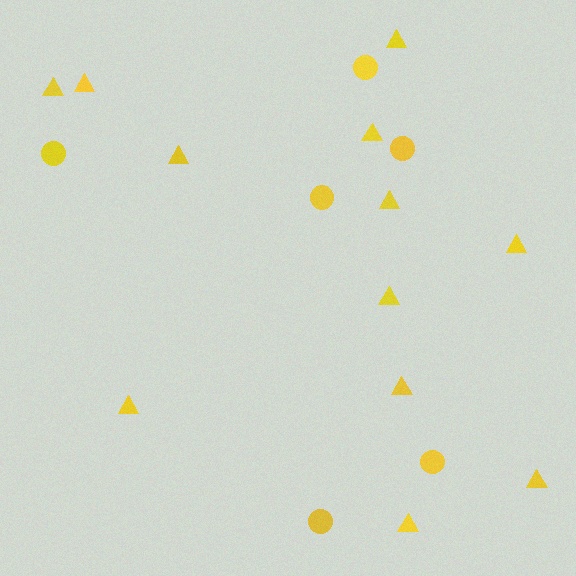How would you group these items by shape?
There are 2 groups: one group of circles (6) and one group of triangles (12).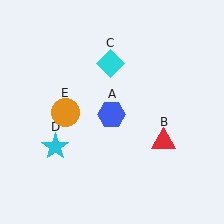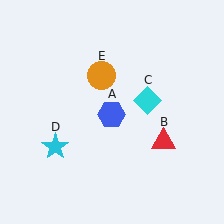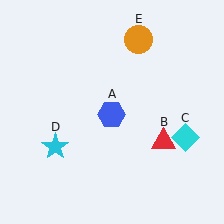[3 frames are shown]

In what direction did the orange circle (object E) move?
The orange circle (object E) moved up and to the right.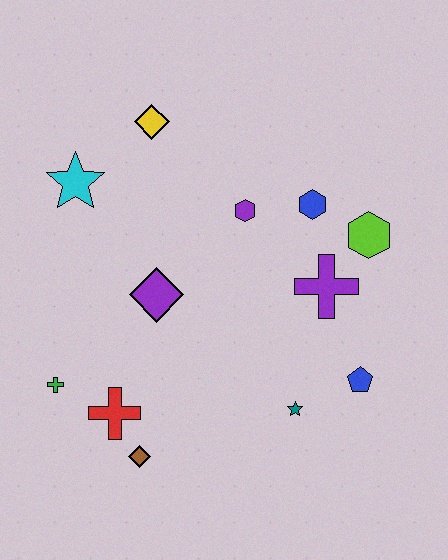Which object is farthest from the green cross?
The lime hexagon is farthest from the green cross.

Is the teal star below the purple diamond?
Yes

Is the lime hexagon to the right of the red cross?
Yes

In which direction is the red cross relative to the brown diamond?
The red cross is above the brown diamond.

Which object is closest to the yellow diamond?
The cyan star is closest to the yellow diamond.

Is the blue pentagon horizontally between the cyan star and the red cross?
No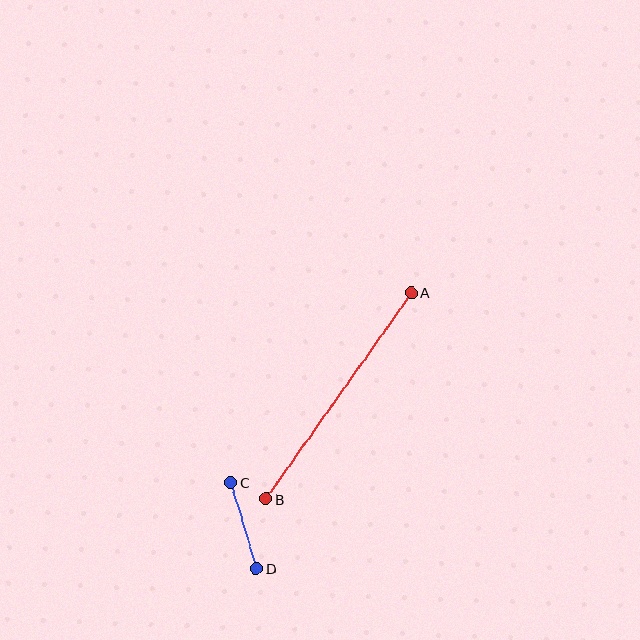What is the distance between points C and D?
The distance is approximately 90 pixels.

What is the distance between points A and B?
The distance is approximately 252 pixels.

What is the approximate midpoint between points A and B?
The midpoint is at approximately (339, 396) pixels.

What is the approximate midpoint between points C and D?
The midpoint is at approximately (243, 525) pixels.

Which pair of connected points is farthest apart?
Points A and B are farthest apart.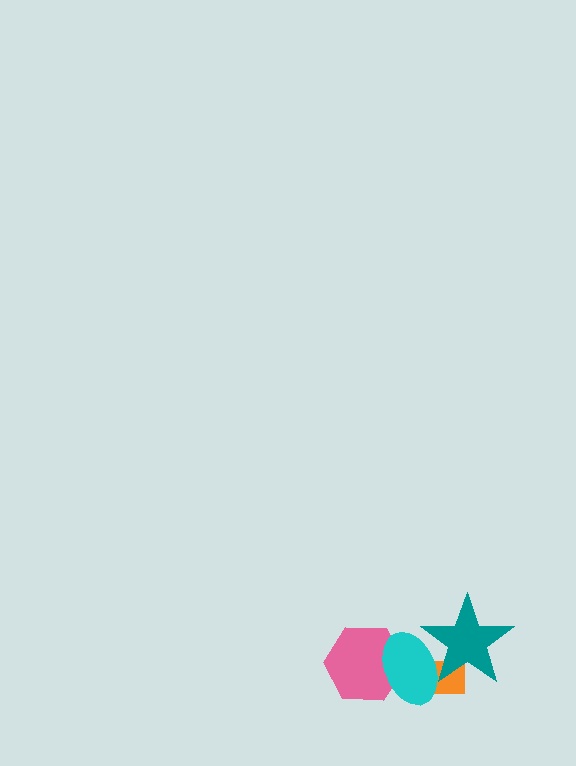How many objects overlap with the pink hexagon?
1 object overlaps with the pink hexagon.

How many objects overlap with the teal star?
2 objects overlap with the teal star.